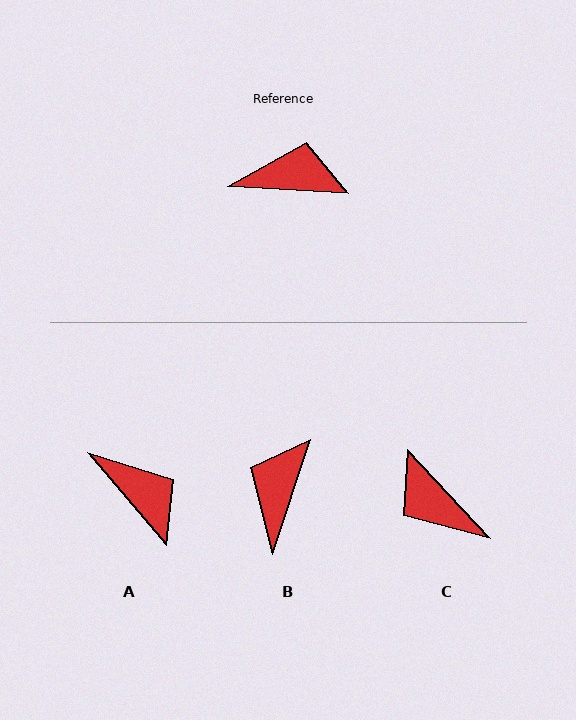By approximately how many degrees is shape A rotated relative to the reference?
Approximately 46 degrees clockwise.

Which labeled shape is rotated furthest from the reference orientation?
C, about 136 degrees away.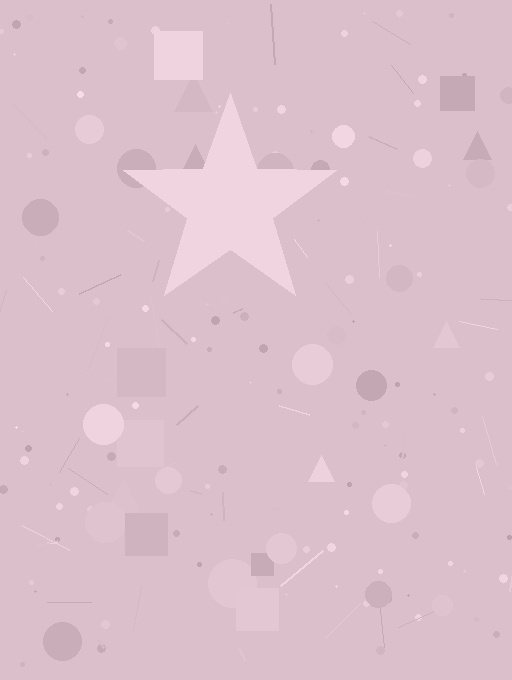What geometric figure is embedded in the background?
A star is embedded in the background.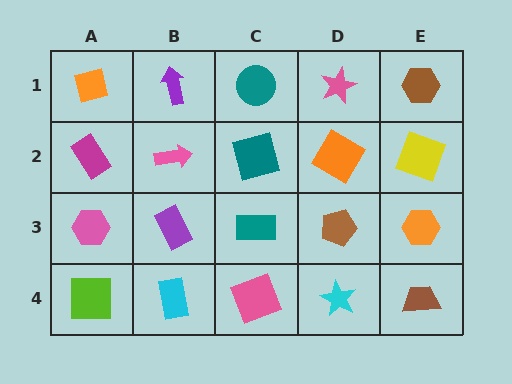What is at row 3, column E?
An orange hexagon.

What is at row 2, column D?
An orange diamond.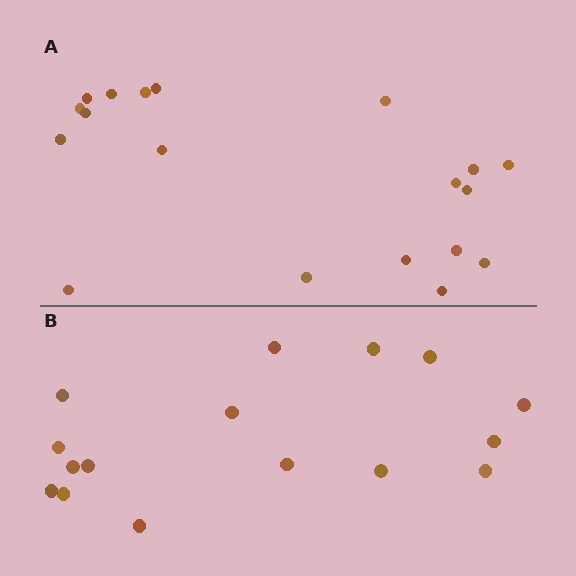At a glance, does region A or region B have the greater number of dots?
Region A (the top region) has more dots.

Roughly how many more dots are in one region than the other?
Region A has just a few more — roughly 2 or 3 more dots than region B.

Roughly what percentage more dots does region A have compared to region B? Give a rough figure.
About 20% more.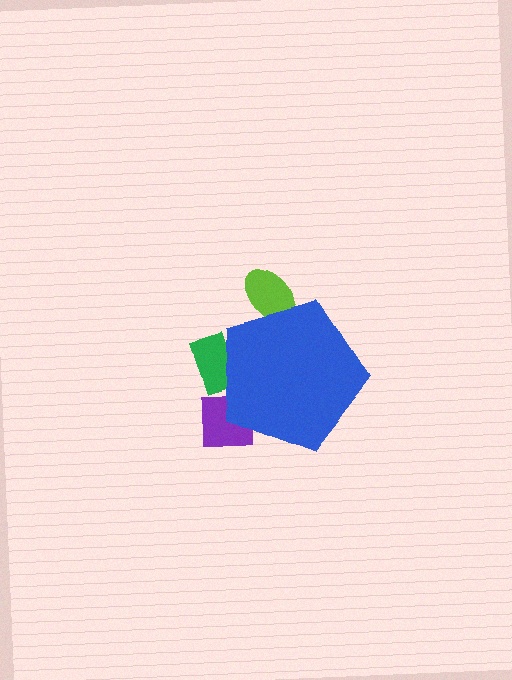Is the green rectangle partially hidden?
Yes, the green rectangle is partially hidden behind the blue pentagon.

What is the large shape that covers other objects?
A blue pentagon.